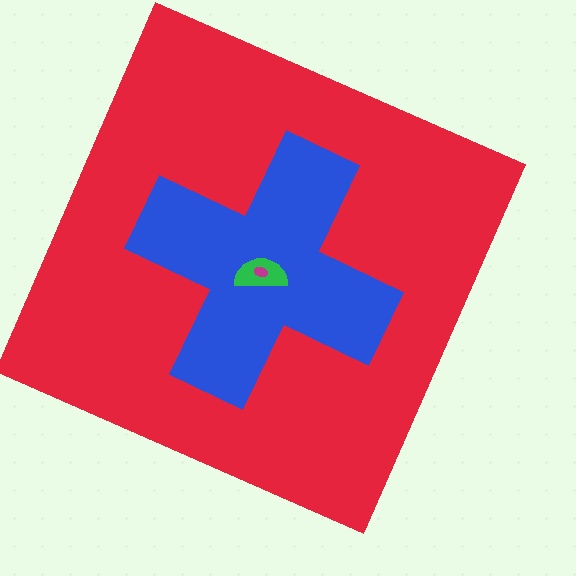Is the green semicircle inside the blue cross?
Yes.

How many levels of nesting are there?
4.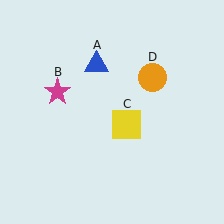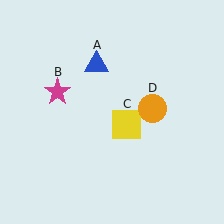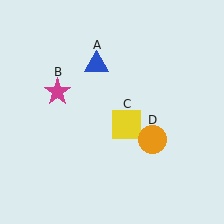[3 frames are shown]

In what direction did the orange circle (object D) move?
The orange circle (object D) moved down.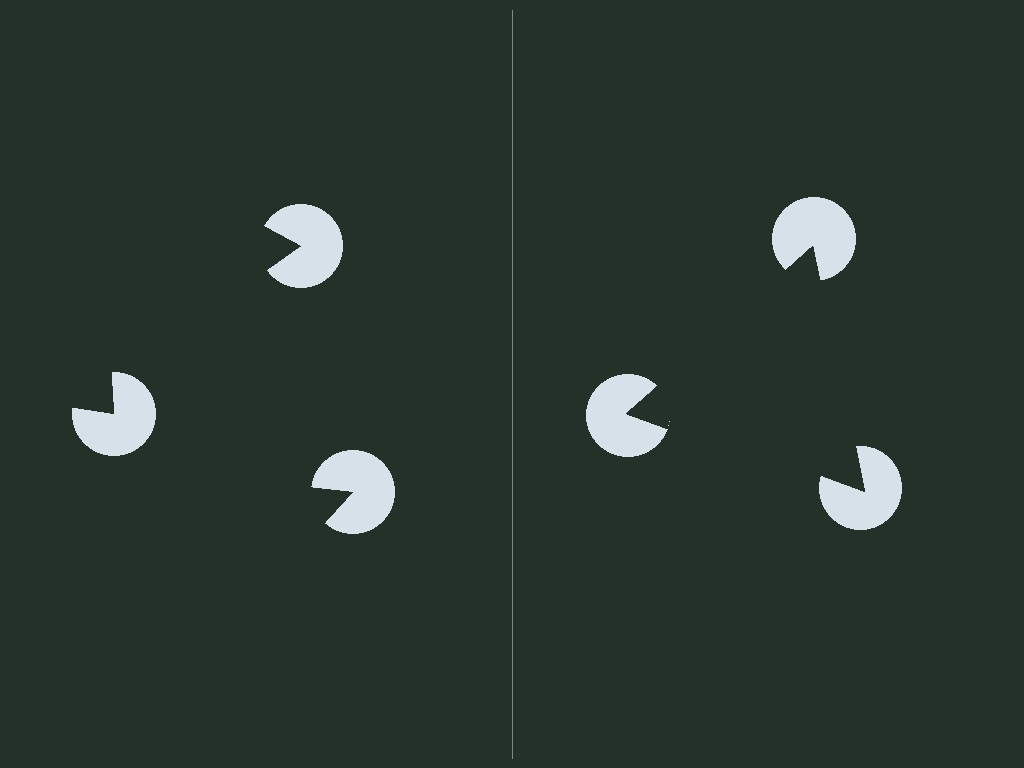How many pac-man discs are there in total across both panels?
6 — 3 on each side.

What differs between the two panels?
The pac-man discs are positioned identically on both sides; only the wedge orientations differ. On the right they align to a triangle; on the left they are misaligned.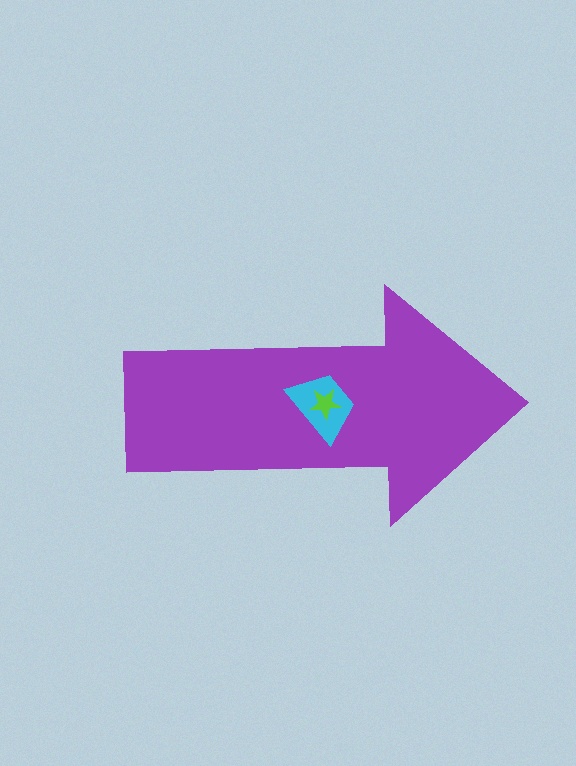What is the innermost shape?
The lime star.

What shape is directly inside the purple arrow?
The cyan trapezoid.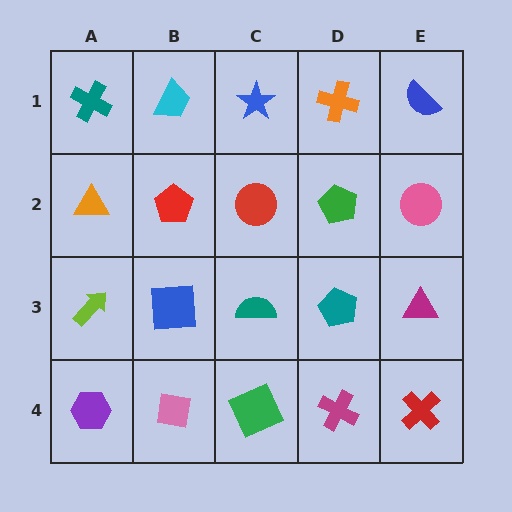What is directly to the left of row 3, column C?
A blue square.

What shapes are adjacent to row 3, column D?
A green pentagon (row 2, column D), a magenta cross (row 4, column D), a teal semicircle (row 3, column C), a magenta triangle (row 3, column E).